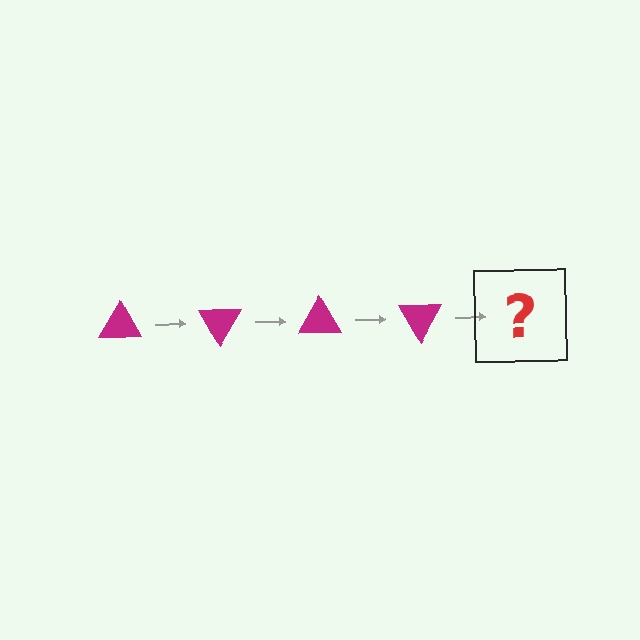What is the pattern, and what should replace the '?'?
The pattern is that the triangle rotates 60 degrees each step. The '?' should be a magenta triangle rotated 240 degrees.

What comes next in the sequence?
The next element should be a magenta triangle rotated 240 degrees.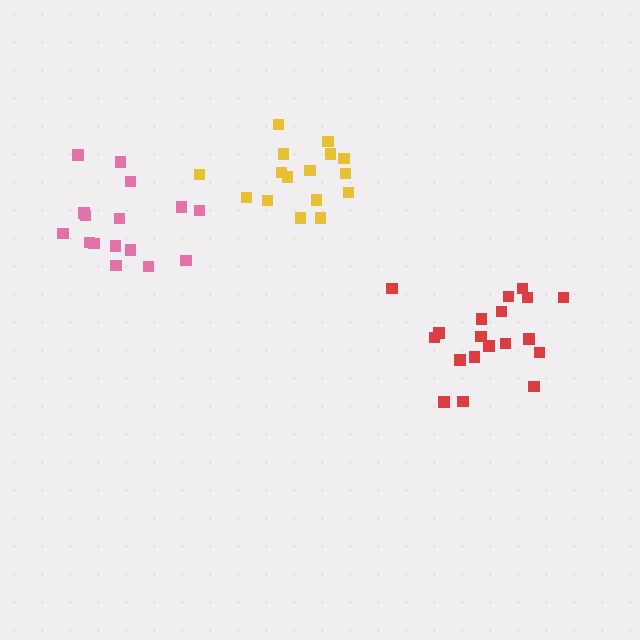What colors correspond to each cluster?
The clusters are colored: red, pink, yellow.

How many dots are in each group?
Group 1: 19 dots, Group 2: 17 dots, Group 3: 16 dots (52 total).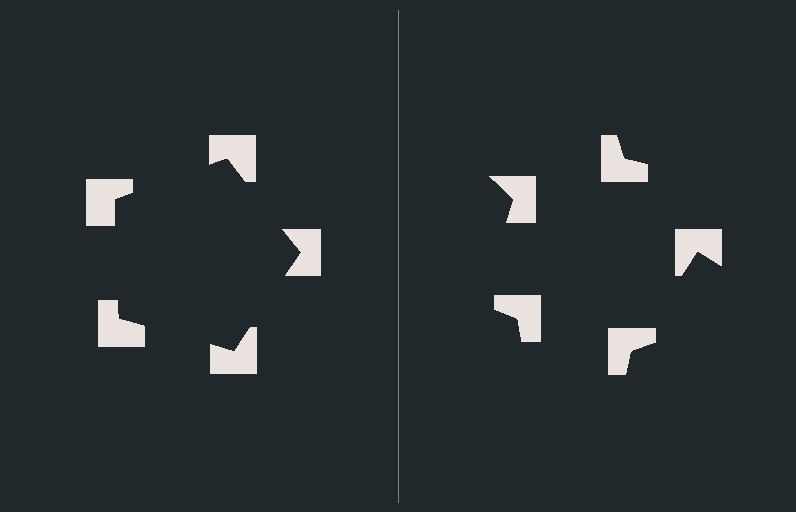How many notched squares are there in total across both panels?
10 — 5 on each side.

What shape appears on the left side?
An illusory pentagon.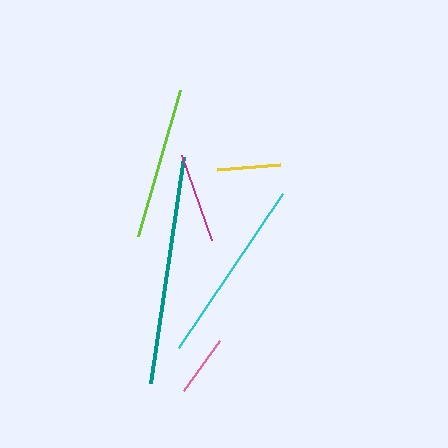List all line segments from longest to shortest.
From longest to shortest: teal, cyan, lime, magenta, yellow, pink.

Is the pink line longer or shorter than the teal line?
The teal line is longer than the pink line.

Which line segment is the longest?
The teal line is the longest at approximately 228 pixels.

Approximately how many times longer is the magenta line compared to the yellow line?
The magenta line is approximately 1.4 times the length of the yellow line.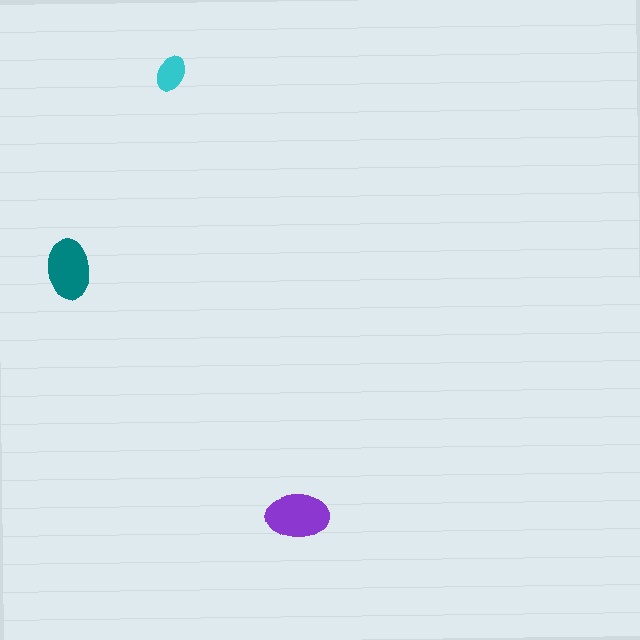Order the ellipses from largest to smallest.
the purple one, the teal one, the cyan one.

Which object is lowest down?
The purple ellipse is bottommost.